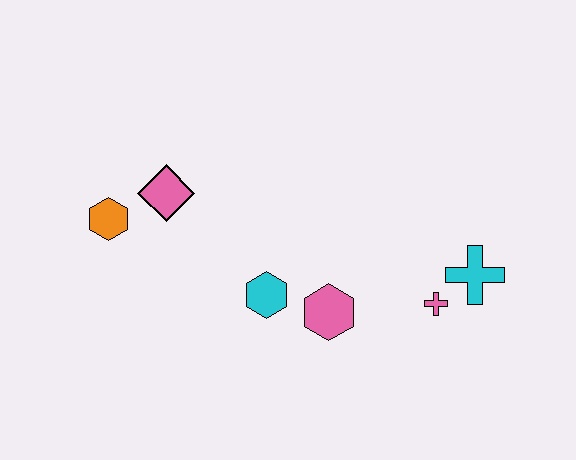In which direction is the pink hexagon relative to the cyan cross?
The pink hexagon is to the left of the cyan cross.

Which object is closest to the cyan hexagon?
The pink hexagon is closest to the cyan hexagon.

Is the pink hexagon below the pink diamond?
Yes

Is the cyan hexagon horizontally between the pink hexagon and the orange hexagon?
Yes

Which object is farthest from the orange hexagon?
The cyan cross is farthest from the orange hexagon.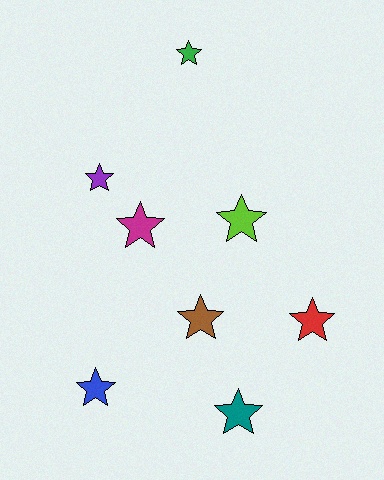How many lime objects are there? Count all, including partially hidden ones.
There is 1 lime object.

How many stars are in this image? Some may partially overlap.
There are 8 stars.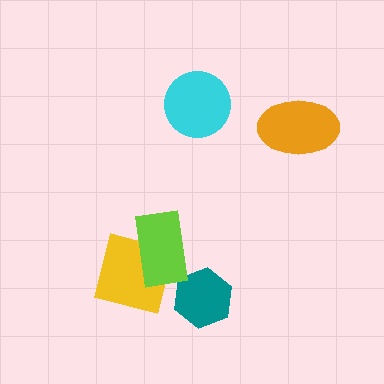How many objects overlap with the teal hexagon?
0 objects overlap with the teal hexagon.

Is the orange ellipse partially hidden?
No, no other shape covers it.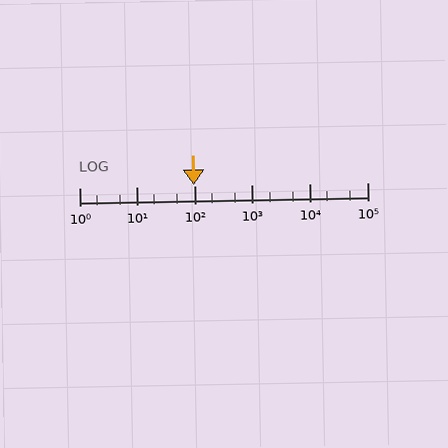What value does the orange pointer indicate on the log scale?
The pointer indicates approximately 99.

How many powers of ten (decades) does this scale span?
The scale spans 5 decades, from 1 to 100000.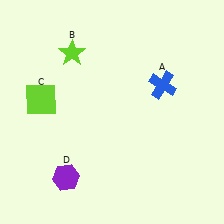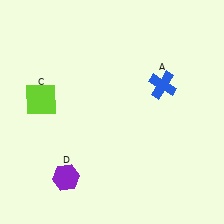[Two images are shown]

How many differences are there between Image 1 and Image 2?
There is 1 difference between the two images.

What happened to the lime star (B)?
The lime star (B) was removed in Image 2. It was in the top-left area of Image 1.